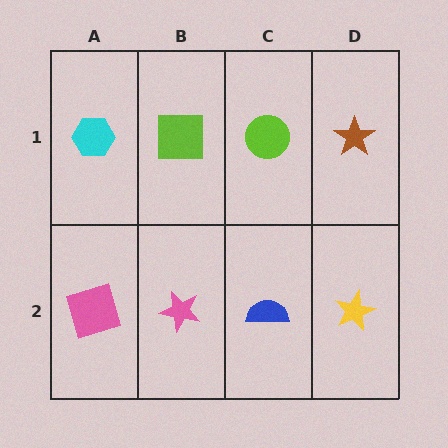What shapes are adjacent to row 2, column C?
A lime circle (row 1, column C), a pink star (row 2, column B), a yellow star (row 2, column D).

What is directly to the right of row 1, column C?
A brown star.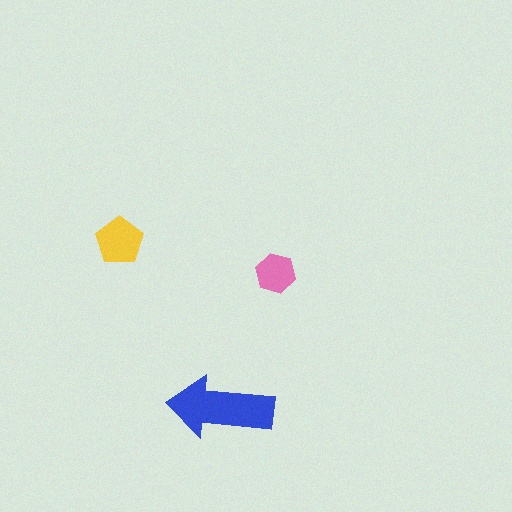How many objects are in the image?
There are 3 objects in the image.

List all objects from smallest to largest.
The pink hexagon, the yellow pentagon, the blue arrow.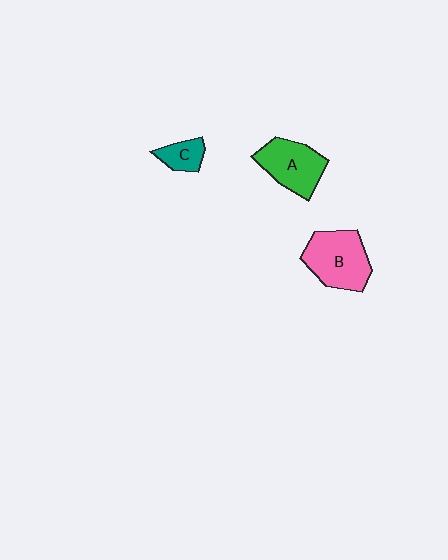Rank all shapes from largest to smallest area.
From largest to smallest: B (pink), A (green), C (teal).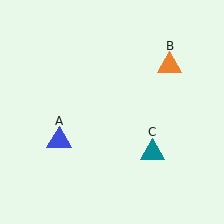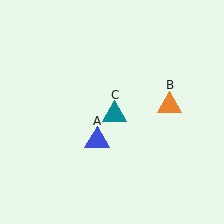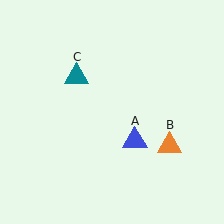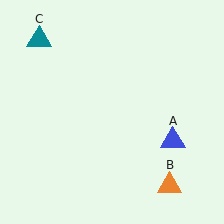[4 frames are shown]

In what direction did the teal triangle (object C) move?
The teal triangle (object C) moved up and to the left.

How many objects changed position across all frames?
3 objects changed position: blue triangle (object A), orange triangle (object B), teal triangle (object C).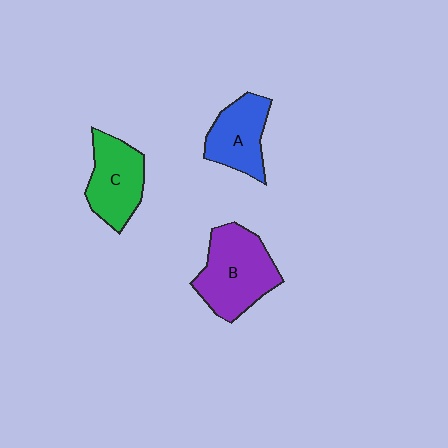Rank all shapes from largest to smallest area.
From largest to smallest: B (purple), C (green), A (blue).